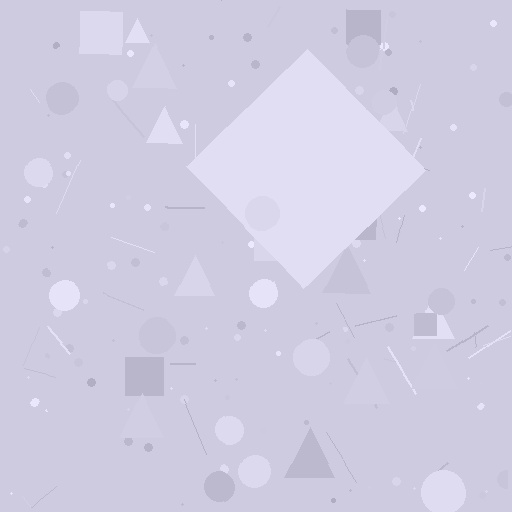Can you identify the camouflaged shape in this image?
The camouflaged shape is a diamond.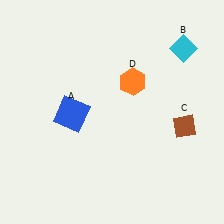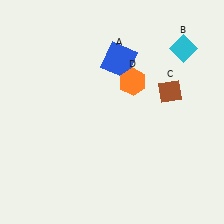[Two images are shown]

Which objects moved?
The objects that moved are: the blue square (A), the brown diamond (C).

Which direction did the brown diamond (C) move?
The brown diamond (C) moved up.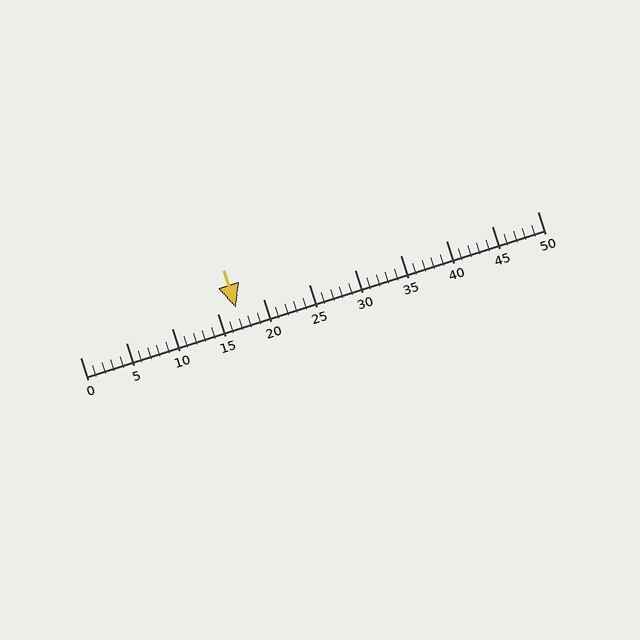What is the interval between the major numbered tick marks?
The major tick marks are spaced 5 units apart.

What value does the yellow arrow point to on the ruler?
The yellow arrow points to approximately 17.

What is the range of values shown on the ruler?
The ruler shows values from 0 to 50.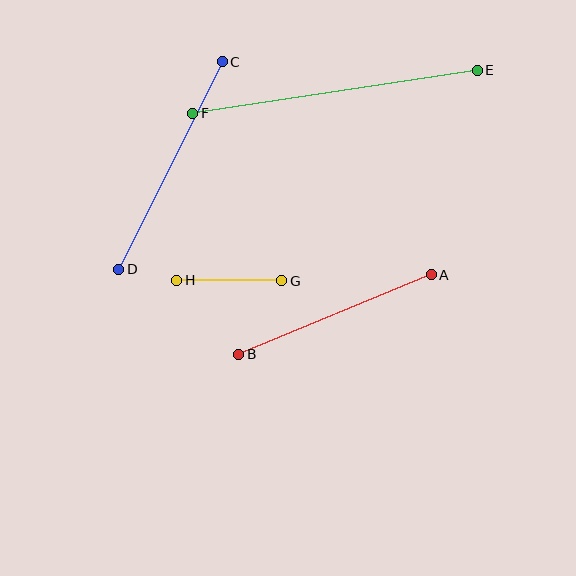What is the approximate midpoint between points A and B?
The midpoint is at approximately (335, 315) pixels.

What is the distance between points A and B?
The distance is approximately 208 pixels.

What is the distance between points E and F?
The distance is approximately 288 pixels.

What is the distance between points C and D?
The distance is approximately 232 pixels.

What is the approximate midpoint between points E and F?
The midpoint is at approximately (335, 92) pixels.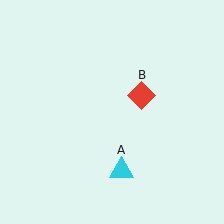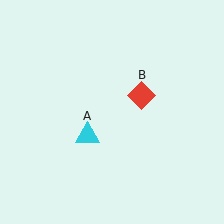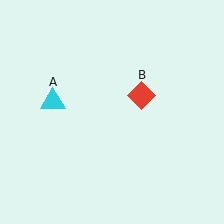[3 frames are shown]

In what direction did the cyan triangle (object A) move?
The cyan triangle (object A) moved up and to the left.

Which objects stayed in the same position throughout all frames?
Red diamond (object B) remained stationary.